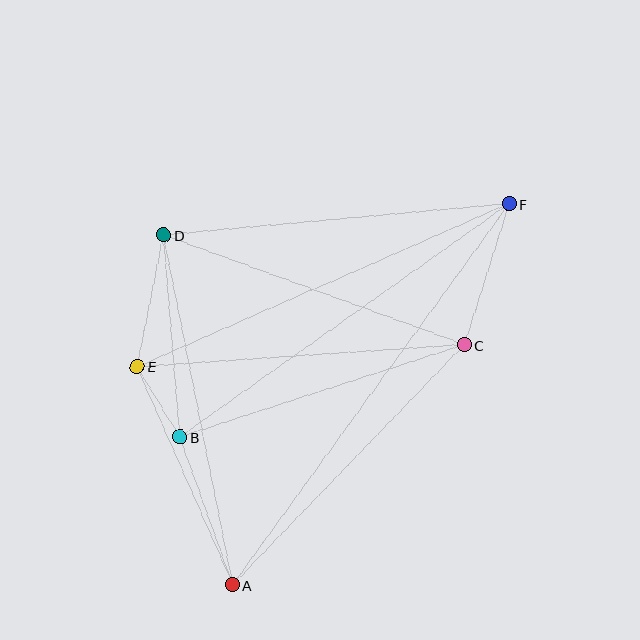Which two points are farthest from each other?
Points A and F are farthest from each other.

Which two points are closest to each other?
Points B and E are closest to each other.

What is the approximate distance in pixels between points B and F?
The distance between B and F is approximately 404 pixels.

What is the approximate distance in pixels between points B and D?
The distance between B and D is approximately 203 pixels.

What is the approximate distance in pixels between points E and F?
The distance between E and F is approximately 406 pixels.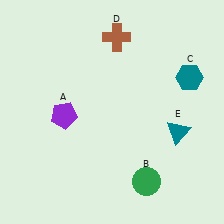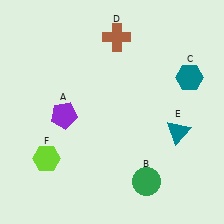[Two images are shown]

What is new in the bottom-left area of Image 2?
A lime hexagon (F) was added in the bottom-left area of Image 2.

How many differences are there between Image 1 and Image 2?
There is 1 difference between the two images.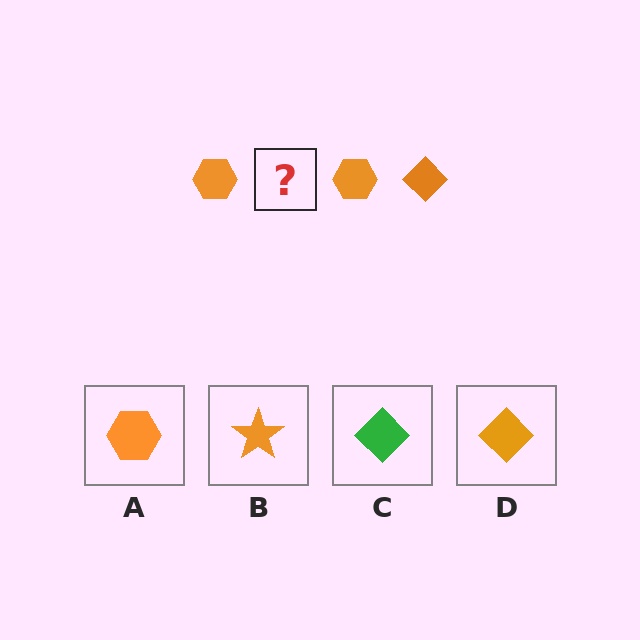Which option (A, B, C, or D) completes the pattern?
D.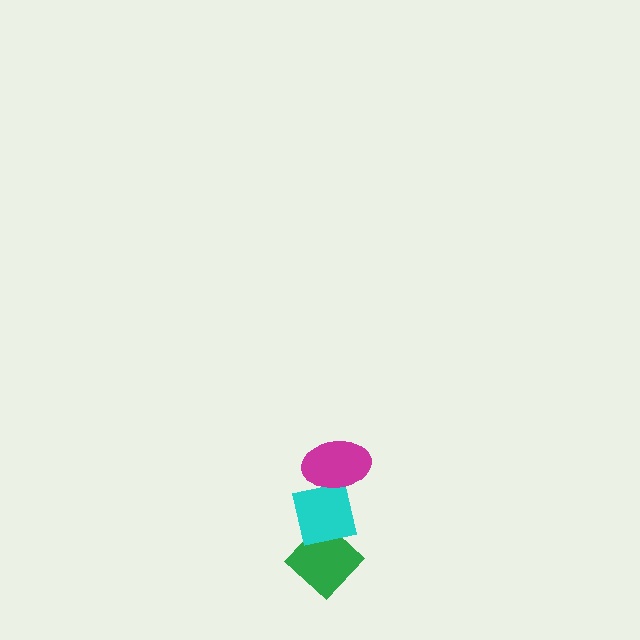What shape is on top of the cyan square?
The magenta ellipse is on top of the cyan square.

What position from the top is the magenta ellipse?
The magenta ellipse is 1st from the top.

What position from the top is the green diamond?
The green diamond is 3rd from the top.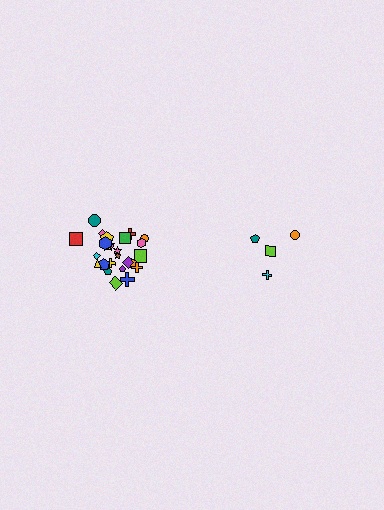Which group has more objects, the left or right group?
The left group.